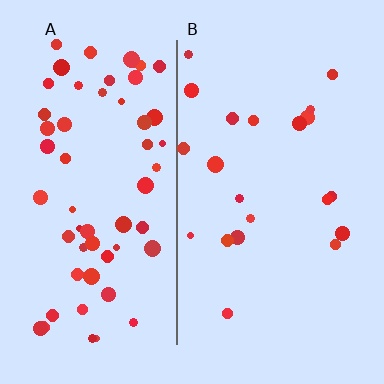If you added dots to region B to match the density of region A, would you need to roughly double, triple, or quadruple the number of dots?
Approximately triple.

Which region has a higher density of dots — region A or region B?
A (the left).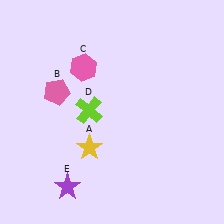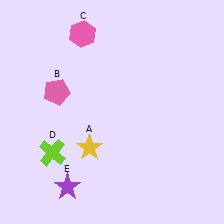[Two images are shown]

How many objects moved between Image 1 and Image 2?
2 objects moved between the two images.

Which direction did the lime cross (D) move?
The lime cross (D) moved down.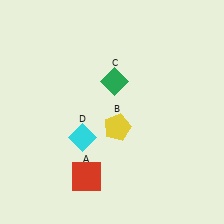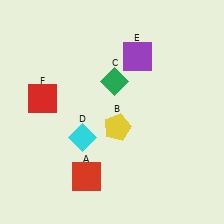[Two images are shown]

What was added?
A purple square (E), a red square (F) were added in Image 2.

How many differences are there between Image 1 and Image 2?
There are 2 differences between the two images.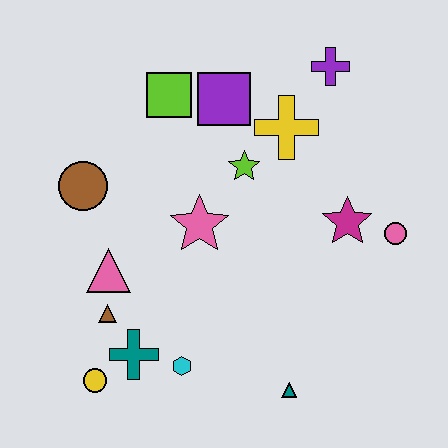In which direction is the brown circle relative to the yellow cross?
The brown circle is to the left of the yellow cross.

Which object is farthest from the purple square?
The yellow circle is farthest from the purple square.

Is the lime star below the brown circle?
No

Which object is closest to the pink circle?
The magenta star is closest to the pink circle.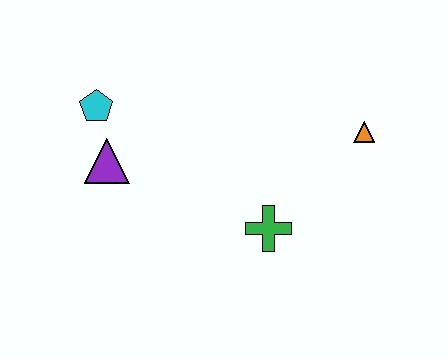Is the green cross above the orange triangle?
No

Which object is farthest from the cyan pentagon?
The orange triangle is farthest from the cyan pentagon.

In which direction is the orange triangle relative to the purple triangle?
The orange triangle is to the right of the purple triangle.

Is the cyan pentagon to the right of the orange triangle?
No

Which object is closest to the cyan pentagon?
The purple triangle is closest to the cyan pentagon.